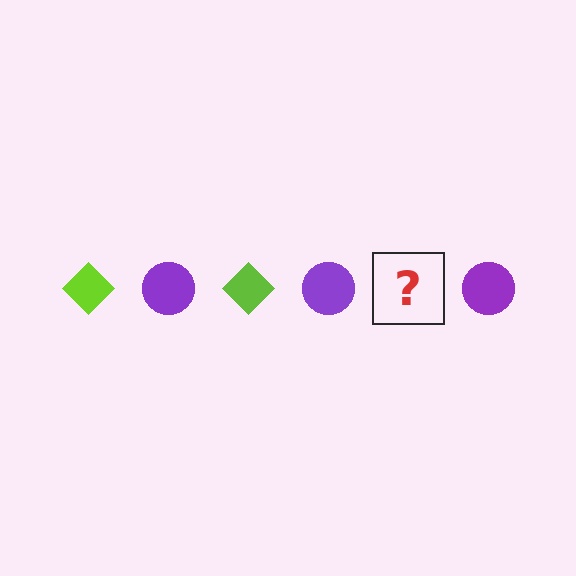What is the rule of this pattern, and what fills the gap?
The rule is that the pattern alternates between lime diamond and purple circle. The gap should be filled with a lime diamond.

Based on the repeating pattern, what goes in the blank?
The blank should be a lime diamond.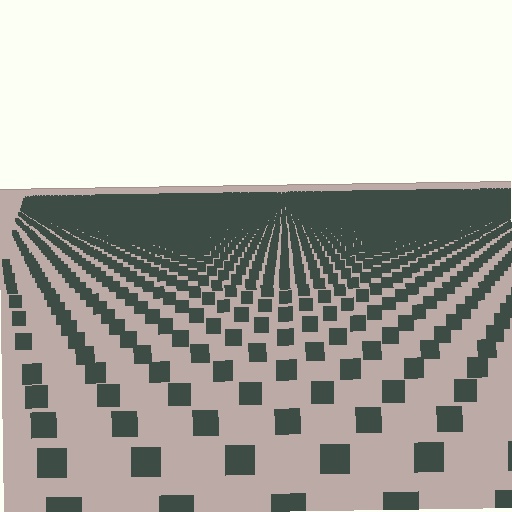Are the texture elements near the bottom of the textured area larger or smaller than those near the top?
Larger. Near the bottom, elements are closer to the viewer and appear at a bigger on-screen size.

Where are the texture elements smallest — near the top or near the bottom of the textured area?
Near the top.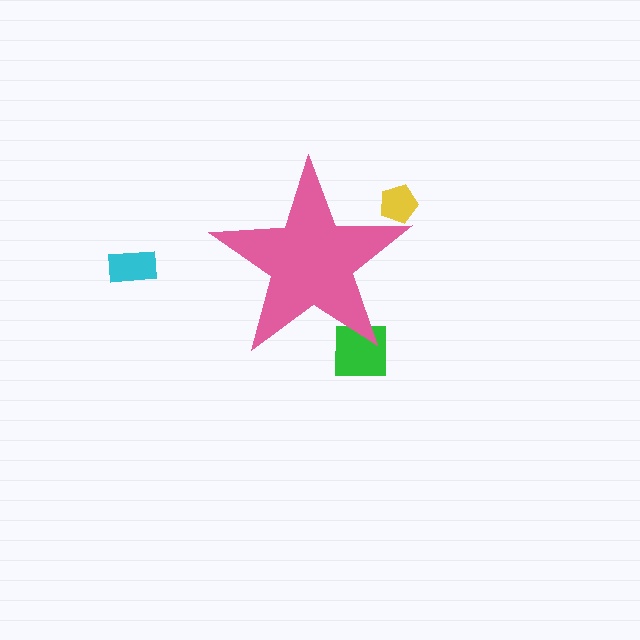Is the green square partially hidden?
Yes, the green square is partially hidden behind the pink star.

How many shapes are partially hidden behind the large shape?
2 shapes are partially hidden.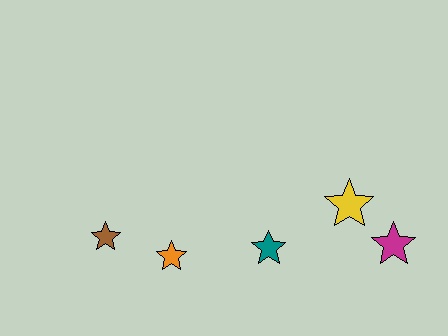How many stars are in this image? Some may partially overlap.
There are 5 stars.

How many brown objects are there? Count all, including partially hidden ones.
There is 1 brown object.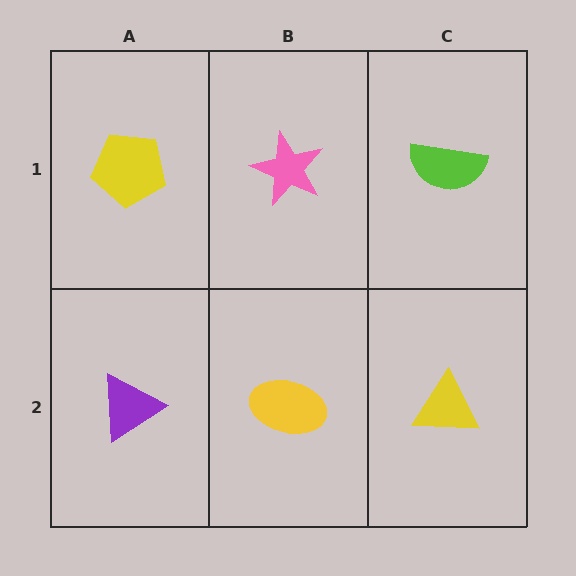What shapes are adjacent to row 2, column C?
A lime semicircle (row 1, column C), a yellow ellipse (row 2, column B).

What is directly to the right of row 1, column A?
A pink star.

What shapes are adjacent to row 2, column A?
A yellow pentagon (row 1, column A), a yellow ellipse (row 2, column B).